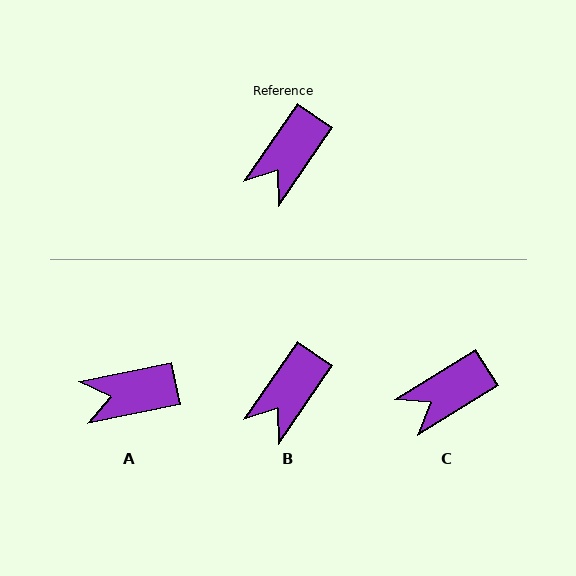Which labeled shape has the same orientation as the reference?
B.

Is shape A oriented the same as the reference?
No, it is off by about 44 degrees.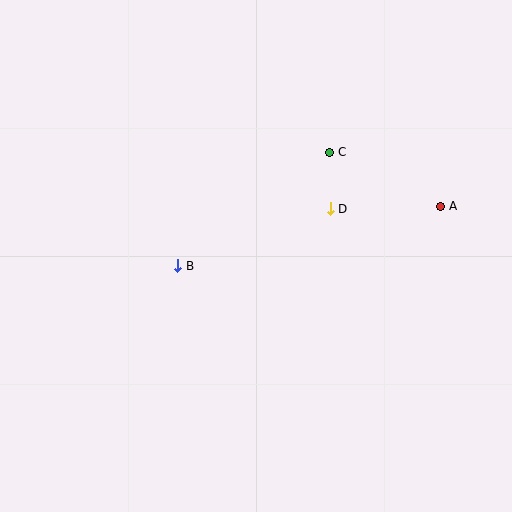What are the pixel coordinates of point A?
Point A is at (441, 206).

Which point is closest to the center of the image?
Point B at (178, 266) is closest to the center.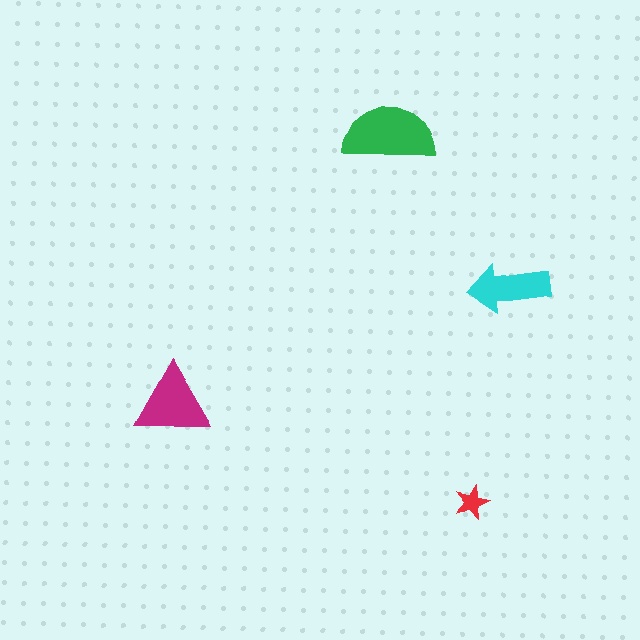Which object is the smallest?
The red star.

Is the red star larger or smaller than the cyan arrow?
Smaller.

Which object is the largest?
The green semicircle.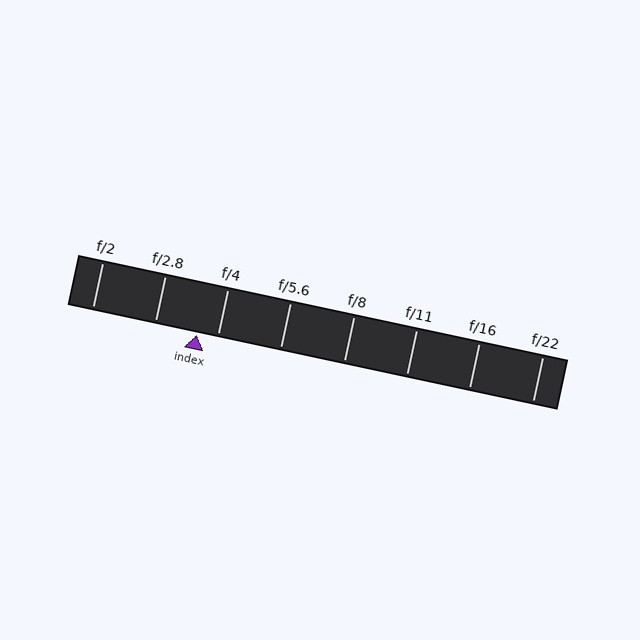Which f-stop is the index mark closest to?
The index mark is closest to f/4.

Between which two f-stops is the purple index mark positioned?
The index mark is between f/2.8 and f/4.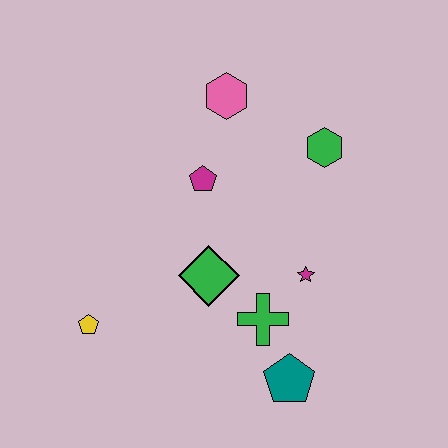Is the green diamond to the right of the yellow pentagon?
Yes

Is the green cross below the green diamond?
Yes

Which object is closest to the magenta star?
The green cross is closest to the magenta star.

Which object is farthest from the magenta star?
The yellow pentagon is farthest from the magenta star.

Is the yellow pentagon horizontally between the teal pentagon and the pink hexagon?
No